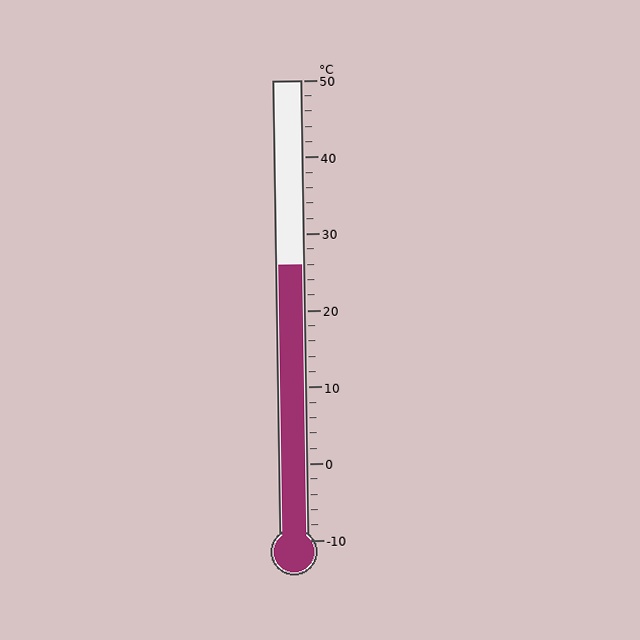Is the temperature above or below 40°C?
The temperature is below 40°C.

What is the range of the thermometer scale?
The thermometer scale ranges from -10°C to 50°C.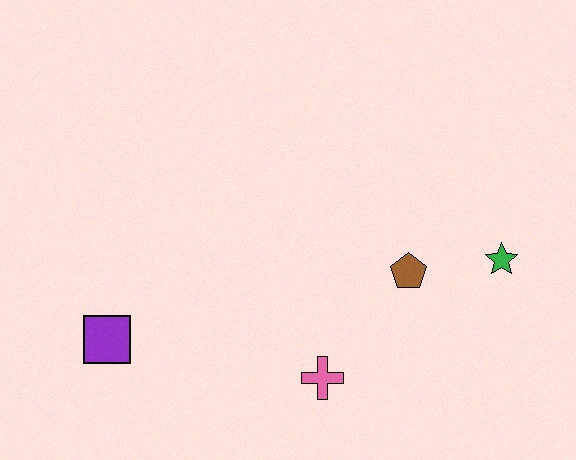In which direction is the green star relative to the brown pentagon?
The green star is to the right of the brown pentagon.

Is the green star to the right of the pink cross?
Yes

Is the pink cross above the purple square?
No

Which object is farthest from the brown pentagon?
The purple square is farthest from the brown pentagon.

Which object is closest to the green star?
The brown pentagon is closest to the green star.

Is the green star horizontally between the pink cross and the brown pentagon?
No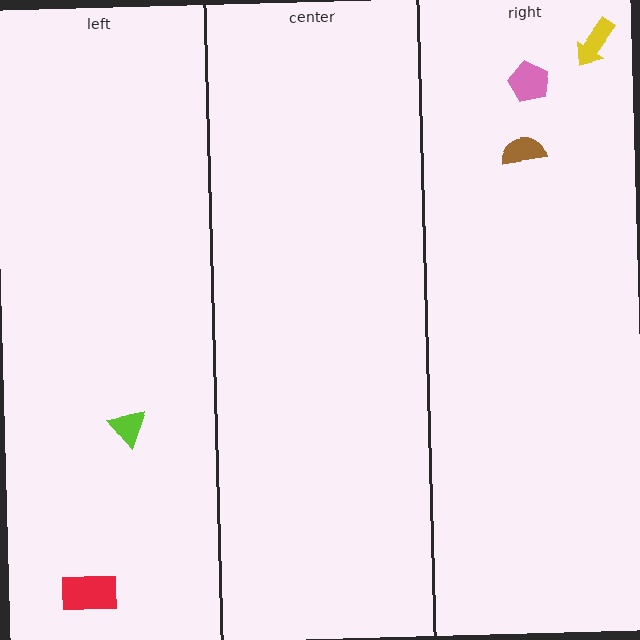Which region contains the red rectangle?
The left region.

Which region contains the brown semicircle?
The right region.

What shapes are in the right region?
The pink pentagon, the brown semicircle, the yellow arrow.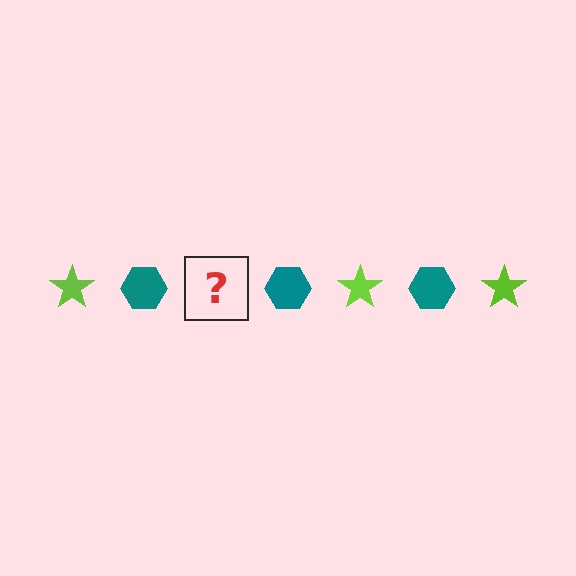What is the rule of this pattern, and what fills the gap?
The rule is that the pattern alternates between lime star and teal hexagon. The gap should be filled with a lime star.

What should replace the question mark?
The question mark should be replaced with a lime star.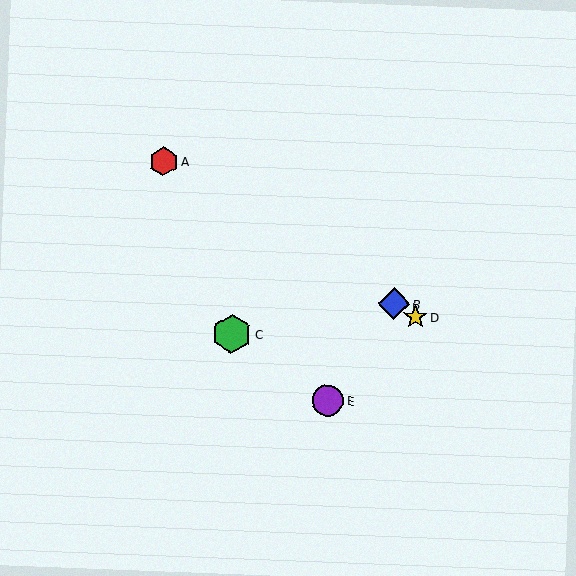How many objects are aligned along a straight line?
3 objects (A, B, D) are aligned along a straight line.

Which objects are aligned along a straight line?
Objects A, B, D are aligned along a straight line.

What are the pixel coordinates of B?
Object B is at (394, 304).